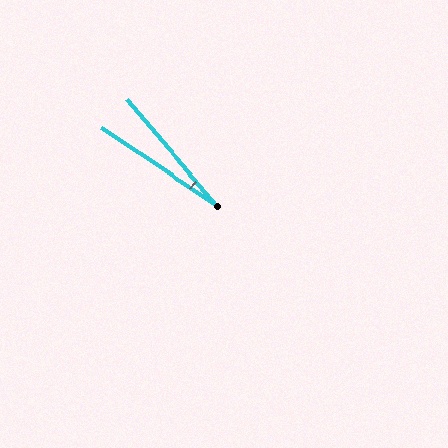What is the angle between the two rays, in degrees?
Approximately 16 degrees.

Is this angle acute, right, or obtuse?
It is acute.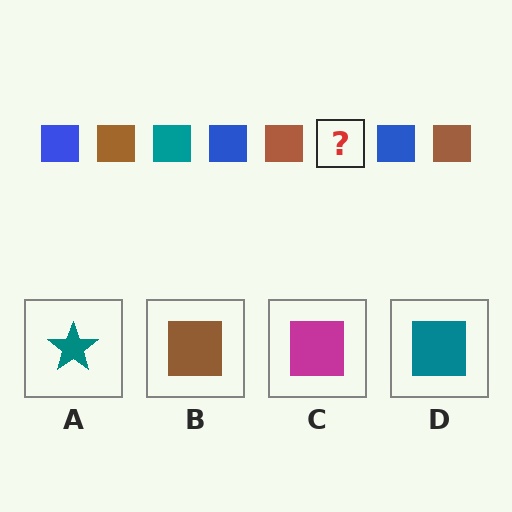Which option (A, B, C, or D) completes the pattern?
D.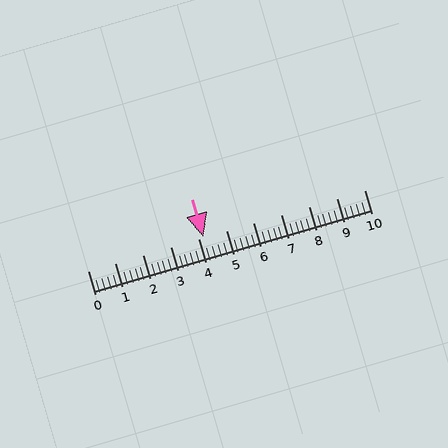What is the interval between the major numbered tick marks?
The major tick marks are spaced 1 units apart.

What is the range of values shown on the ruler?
The ruler shows values from 0 to 10.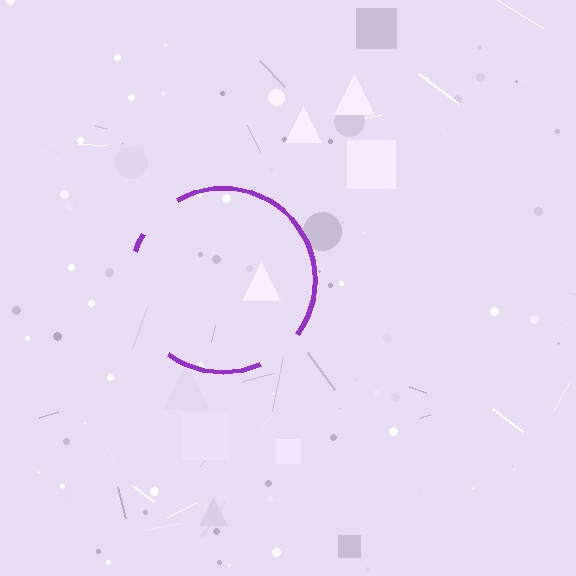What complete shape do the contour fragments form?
The contour fragments form a circle.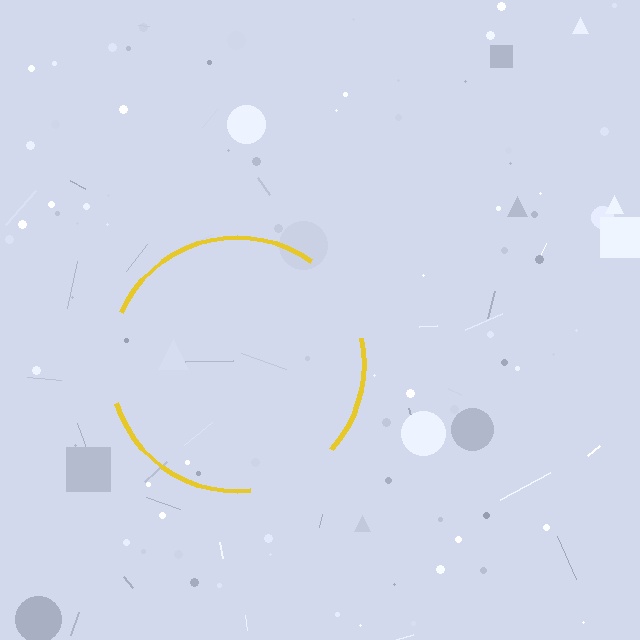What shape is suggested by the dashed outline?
The dashed outline suggests a circle.